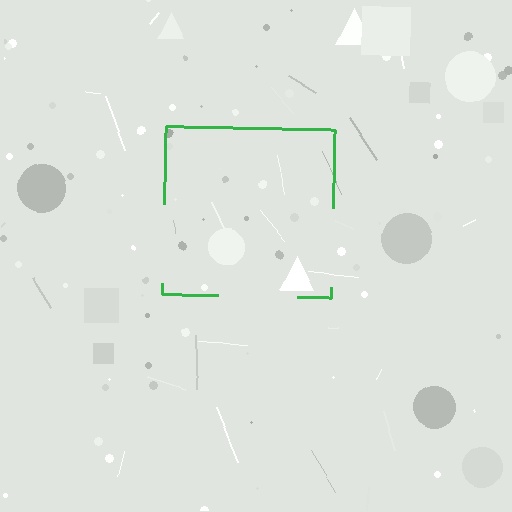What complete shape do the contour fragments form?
The contour fragments form a square.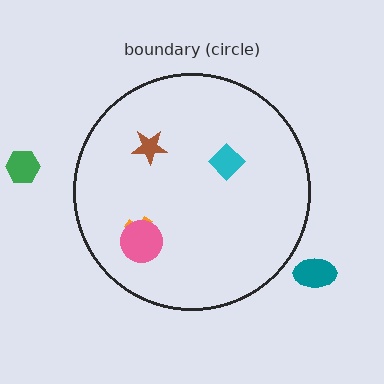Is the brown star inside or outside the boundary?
Inside.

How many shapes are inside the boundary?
4 inside, 2 outside.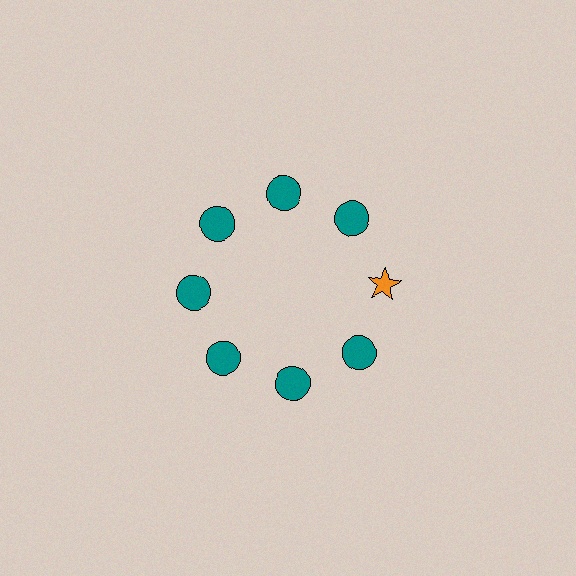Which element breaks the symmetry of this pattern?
The orange star at roughly the 3 o'clock position breaks the symmetry. All other shapes are teal circles.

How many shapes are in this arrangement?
There are 8 shapes arranged in a ring pattern.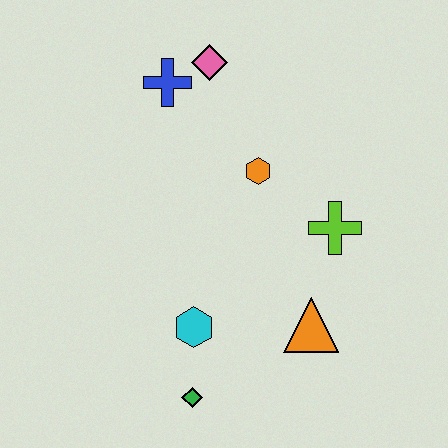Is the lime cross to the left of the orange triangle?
No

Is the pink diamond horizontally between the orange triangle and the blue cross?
Yes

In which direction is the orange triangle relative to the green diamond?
The orange triangle is to the right of the green diamond.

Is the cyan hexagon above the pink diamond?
No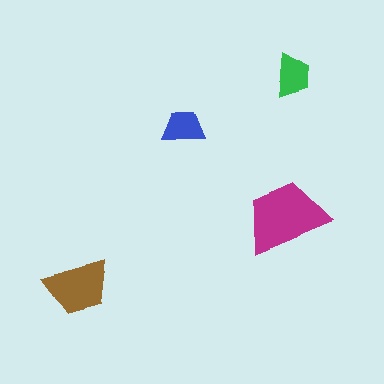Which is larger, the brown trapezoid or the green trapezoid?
The brown one.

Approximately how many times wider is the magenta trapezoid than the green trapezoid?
About 2 times wider.